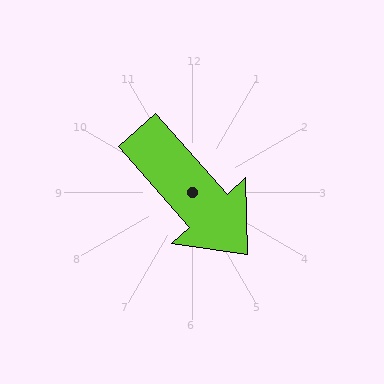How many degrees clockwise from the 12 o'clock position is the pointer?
Approximately 138 degrees.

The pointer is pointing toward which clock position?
Roughly 5 o'clock.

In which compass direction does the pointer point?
Southeast.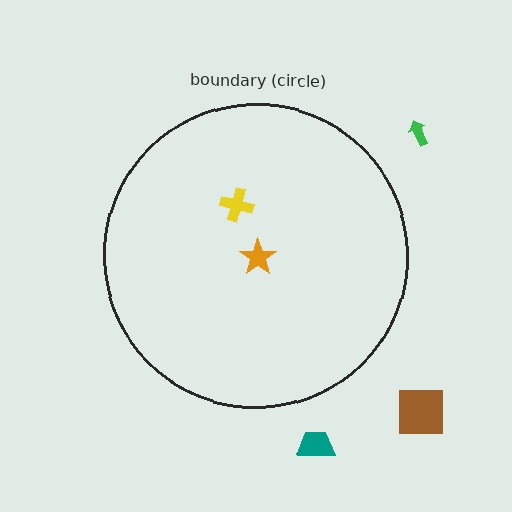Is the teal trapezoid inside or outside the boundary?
Outside.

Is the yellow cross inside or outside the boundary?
Inside.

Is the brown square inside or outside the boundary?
Outside.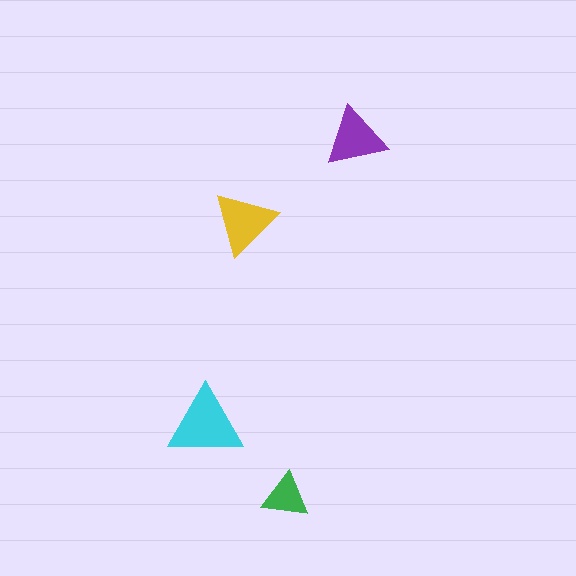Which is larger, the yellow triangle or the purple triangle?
The yellow one.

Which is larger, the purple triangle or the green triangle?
The purple one.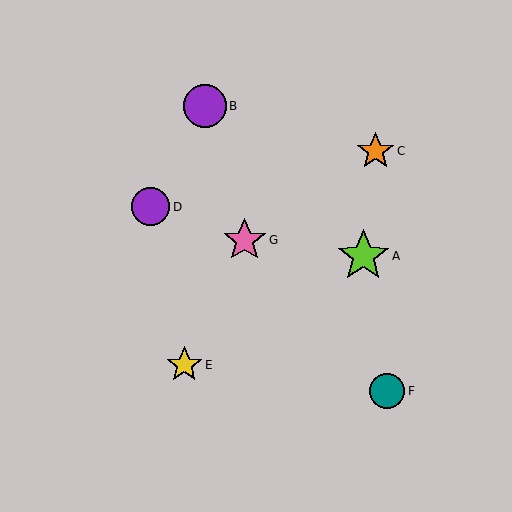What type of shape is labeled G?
Shape G is a pink star.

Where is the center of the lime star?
The center of the lime star is at (363, 256).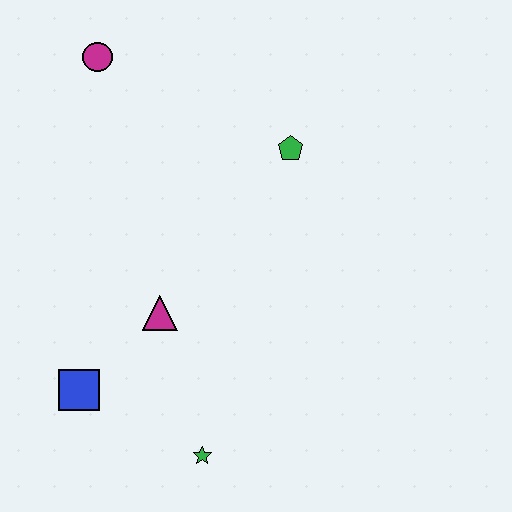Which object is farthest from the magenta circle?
The green star is farthest from the magenta circle.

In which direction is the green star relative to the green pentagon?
The green star is below the green pentagon.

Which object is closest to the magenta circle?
The green pentagon is closest to the magenta circle.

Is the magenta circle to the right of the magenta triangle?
No